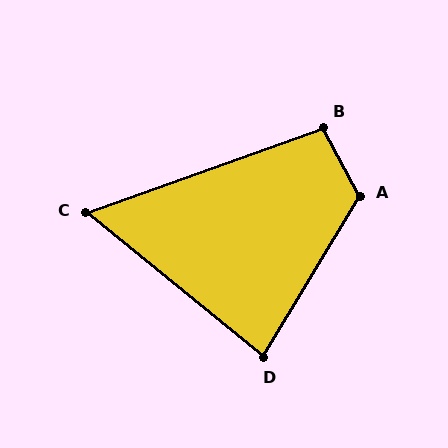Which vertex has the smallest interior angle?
C, at approximately 59 degrees.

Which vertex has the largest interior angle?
A, at approximately 121 degrees.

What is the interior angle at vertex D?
Approximately 82 degrees (acute).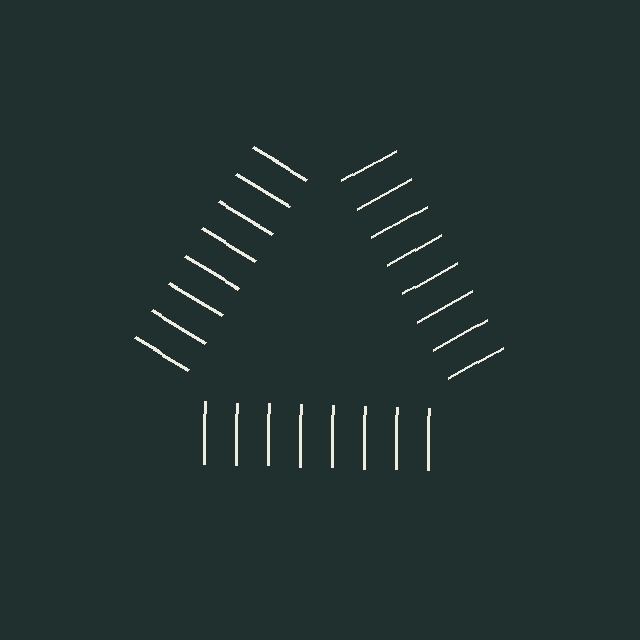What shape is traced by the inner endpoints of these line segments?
An illusory triangle — the line segments terminate on its edges but no continuous stroke is drawn.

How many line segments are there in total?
24 — 8 along each of the 3 edges.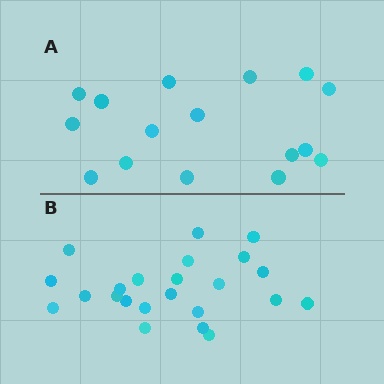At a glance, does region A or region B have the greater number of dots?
Region B (the bottom region) has more dots.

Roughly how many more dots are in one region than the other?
Region B has roughly 8 or so more dots than region A.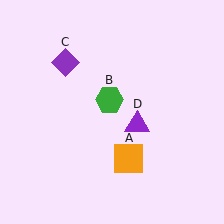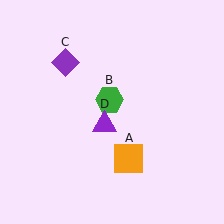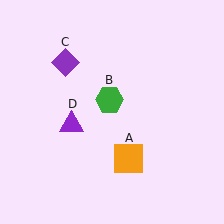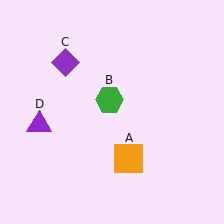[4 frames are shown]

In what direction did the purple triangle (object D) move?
The purple triangle (object D) moved left.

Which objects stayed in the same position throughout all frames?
Orange square (object A) and green hexagon (object B) and purple diamond (object C) remained stationary.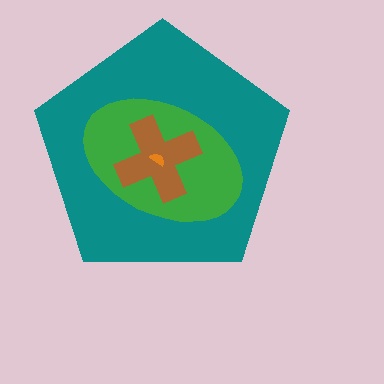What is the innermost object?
The orange semicircle.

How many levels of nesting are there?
4.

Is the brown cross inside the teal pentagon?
Yes.